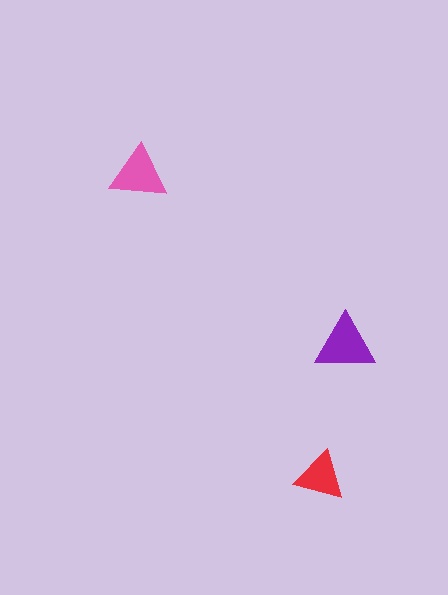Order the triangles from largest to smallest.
the purple one, the pink one, the red one.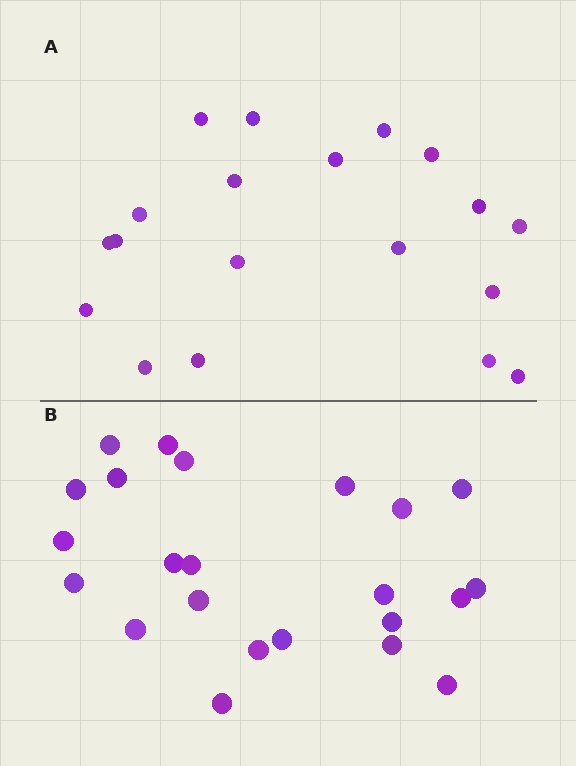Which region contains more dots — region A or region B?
Region B (the bottom region) has more dots.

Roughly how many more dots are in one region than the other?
Region B has about 4 more dots than region A.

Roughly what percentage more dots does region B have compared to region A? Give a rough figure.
About 20% more.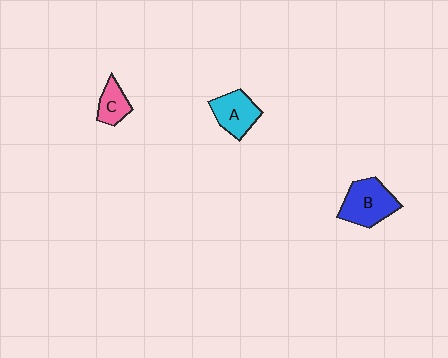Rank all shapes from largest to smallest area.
From largest to smallest: B (blue), A (cyan), C (pink).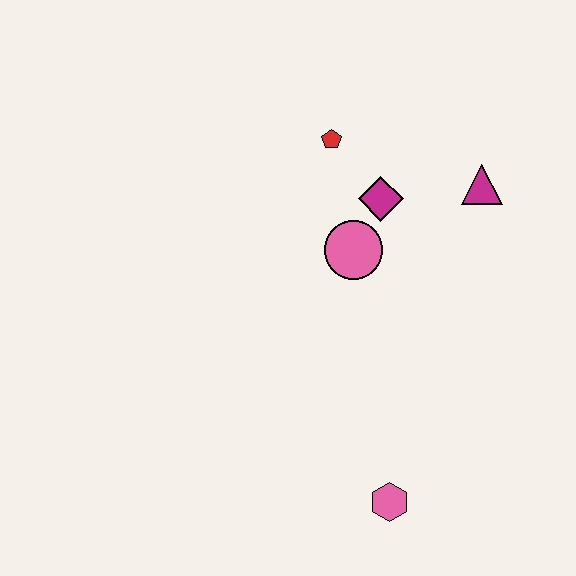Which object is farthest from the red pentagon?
The pink hexagon is farthest from the red pentagon.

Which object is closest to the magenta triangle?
The magenta diamond is closest to the magenta triangle.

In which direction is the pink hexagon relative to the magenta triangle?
The pink hexagon is below the magenta triangle.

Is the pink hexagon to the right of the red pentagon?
Yes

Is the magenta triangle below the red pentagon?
Yes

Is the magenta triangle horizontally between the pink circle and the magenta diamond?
No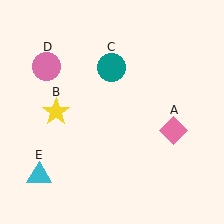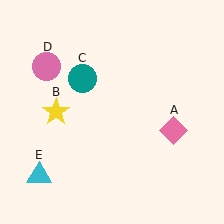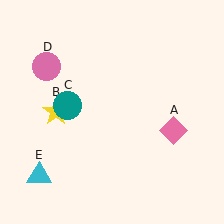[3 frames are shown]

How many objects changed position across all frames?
1 object changed position: teal circle (object C).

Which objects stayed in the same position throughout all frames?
Pink diamond (object A) and yellow star (object B) and pink circle (object D) and cyan triangle (object E) remained stationary.